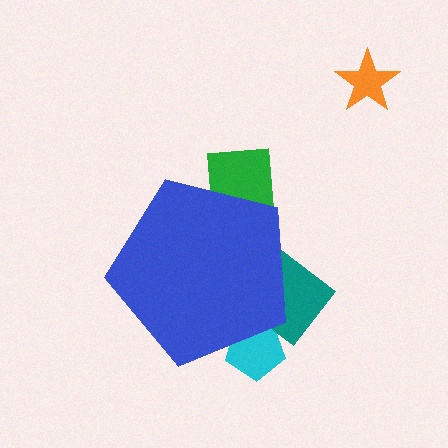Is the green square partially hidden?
Yes, the green square is partially hidden behind the blue pentagon.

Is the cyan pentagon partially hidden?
Yes, the cyan pentagon is partially hidden behind the blue pentagon.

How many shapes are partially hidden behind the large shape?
4 shapes are partially hidden.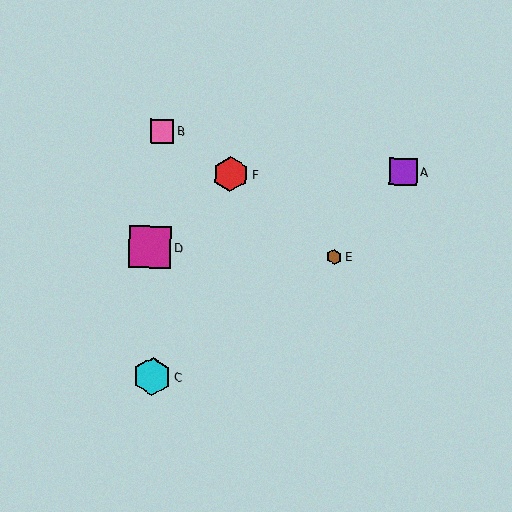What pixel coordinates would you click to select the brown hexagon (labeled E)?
Click at (334, 257) to select the brown hexagon E.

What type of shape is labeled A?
Shape A is a purple square.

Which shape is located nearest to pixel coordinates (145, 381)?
The cyan hexagon (labeled C) at (152, 376) is nearest to that location.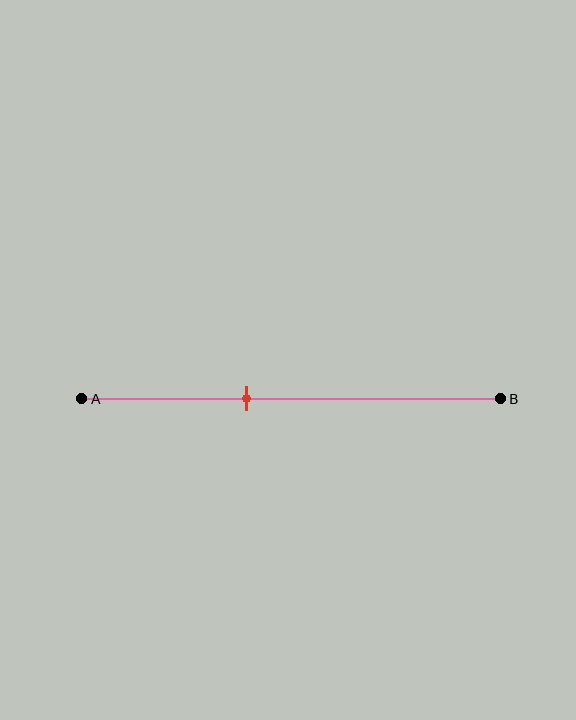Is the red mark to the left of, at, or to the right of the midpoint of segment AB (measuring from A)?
The red mark is to the left of the midpoint of segment AB.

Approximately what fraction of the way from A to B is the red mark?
The red mark is approximately 40% of the way from A to B.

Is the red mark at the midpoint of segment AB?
No, the mark is at about 40% from A, not at the 50% midpoint.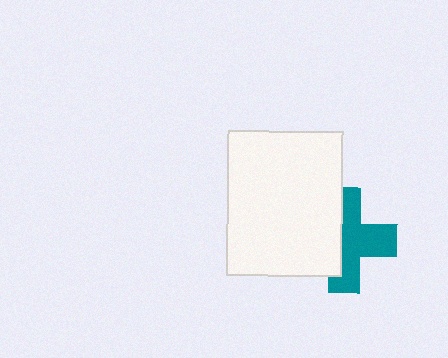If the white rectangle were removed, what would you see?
You would see the complete teal cross.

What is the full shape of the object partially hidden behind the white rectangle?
The partially hidden object is a teal cross.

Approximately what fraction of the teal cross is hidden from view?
Roughly 43% of the teal cross is hidden behind the white rectangle.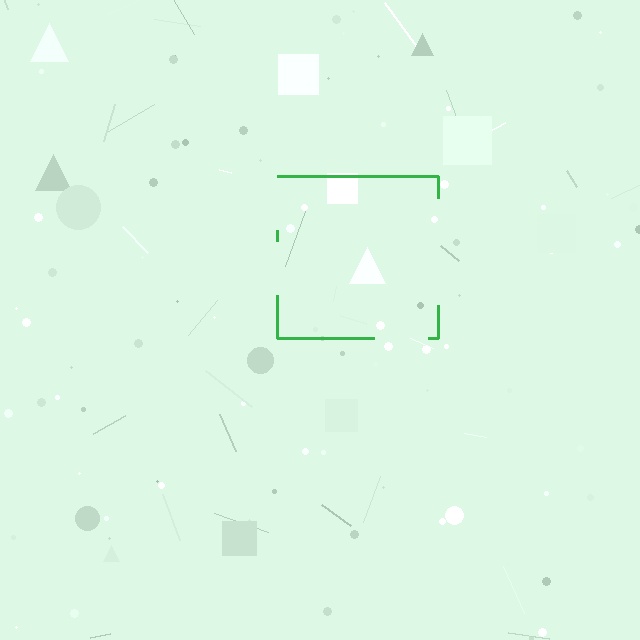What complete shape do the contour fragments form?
The contour fragments form a square.